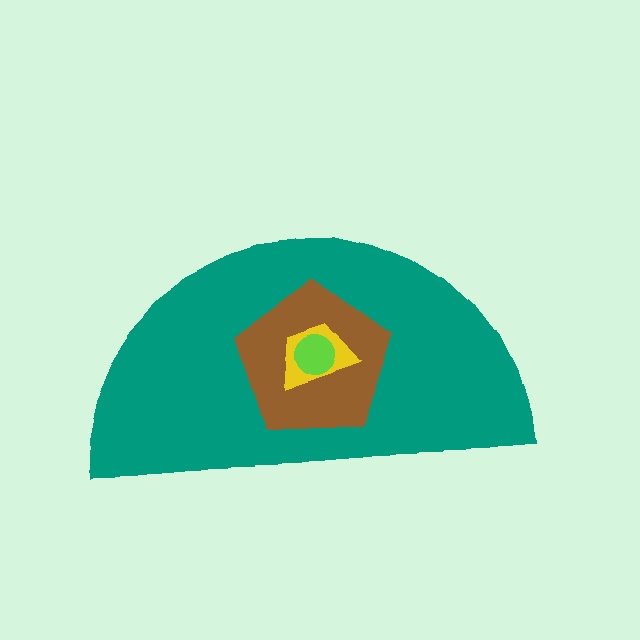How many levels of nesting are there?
4.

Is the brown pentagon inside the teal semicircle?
Yes.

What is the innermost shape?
The lime circle.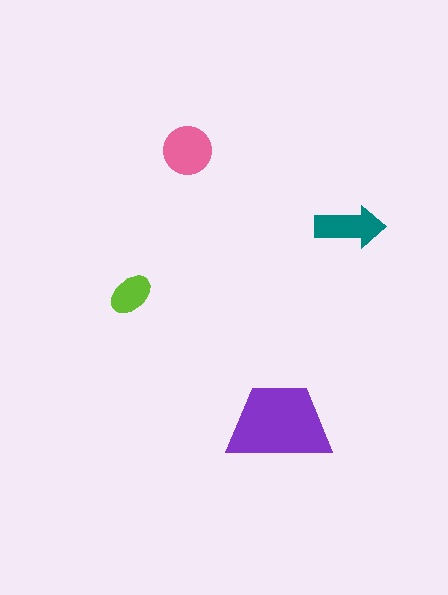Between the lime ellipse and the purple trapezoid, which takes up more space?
The purple trapezoid.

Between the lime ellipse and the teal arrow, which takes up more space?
The teal arrow.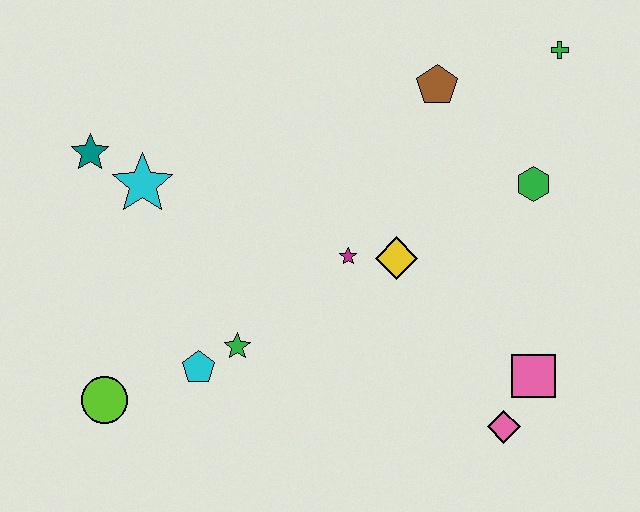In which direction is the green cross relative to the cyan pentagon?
The green cross is to the right of the cyan pentagon.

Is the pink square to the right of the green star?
Yes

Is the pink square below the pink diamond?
No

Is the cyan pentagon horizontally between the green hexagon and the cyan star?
Yes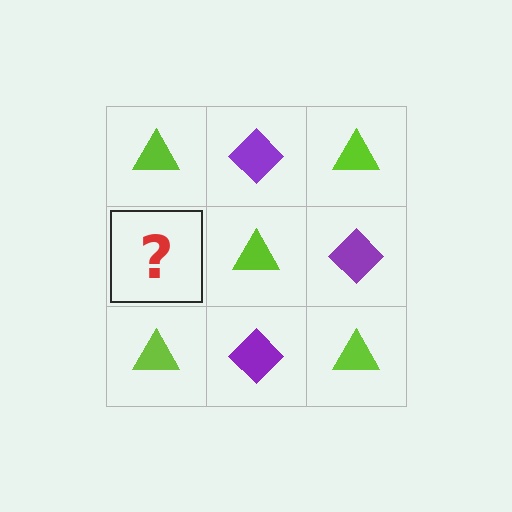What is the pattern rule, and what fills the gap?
The rule is that it alternates lime triangle and purple diamond in a checkerboard pattern. The gap should be filled with a purple diamond.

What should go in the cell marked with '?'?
The missing cell should contain a purple diamond.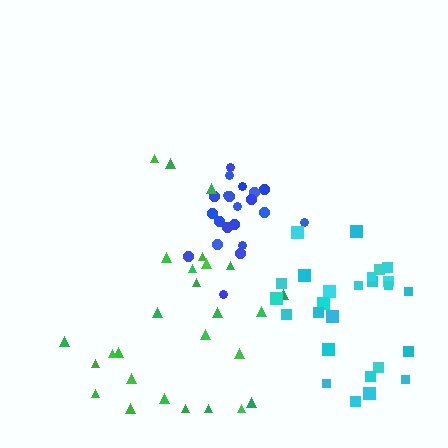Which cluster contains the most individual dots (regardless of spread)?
Green (27).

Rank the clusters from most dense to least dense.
blue, cyan, green.